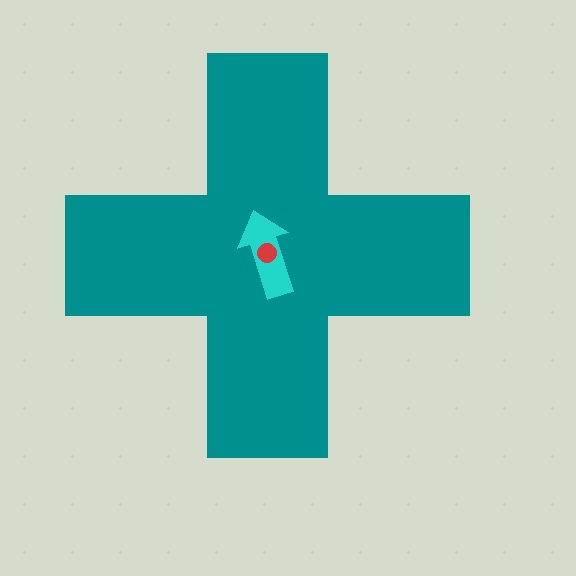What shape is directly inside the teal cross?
The cyan arrow.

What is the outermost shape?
The teal cross.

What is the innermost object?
The red circle.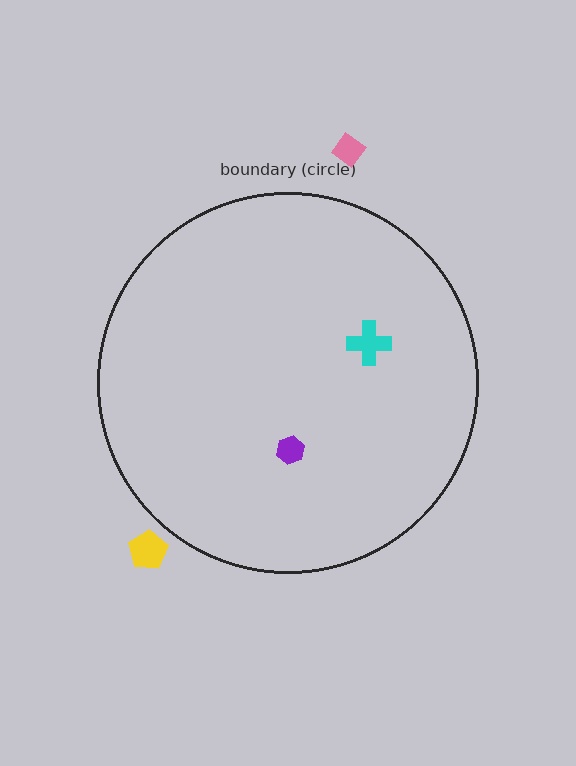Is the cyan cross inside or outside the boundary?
Inside.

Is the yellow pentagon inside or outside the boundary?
Outside.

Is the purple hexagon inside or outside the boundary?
Inside.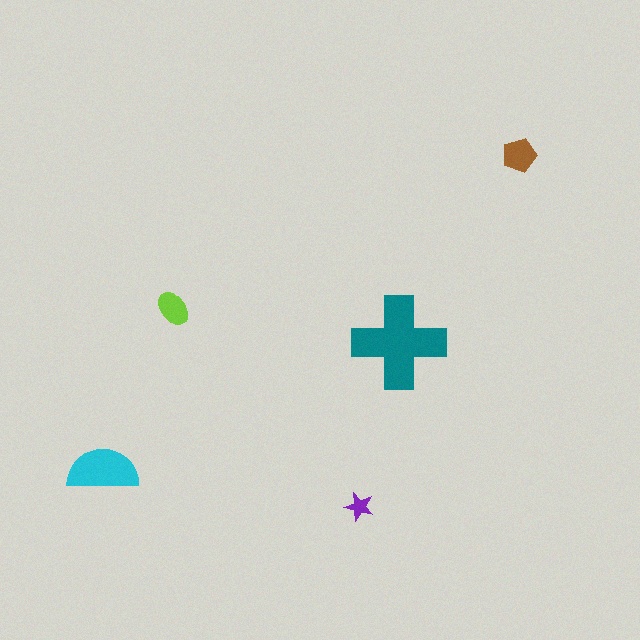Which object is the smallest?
The purple star.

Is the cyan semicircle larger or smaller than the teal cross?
Smaller.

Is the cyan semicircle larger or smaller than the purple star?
Larger.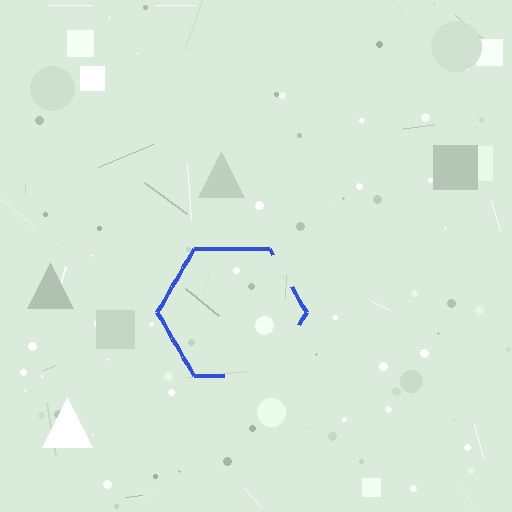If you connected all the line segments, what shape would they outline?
They would outline a hexagon.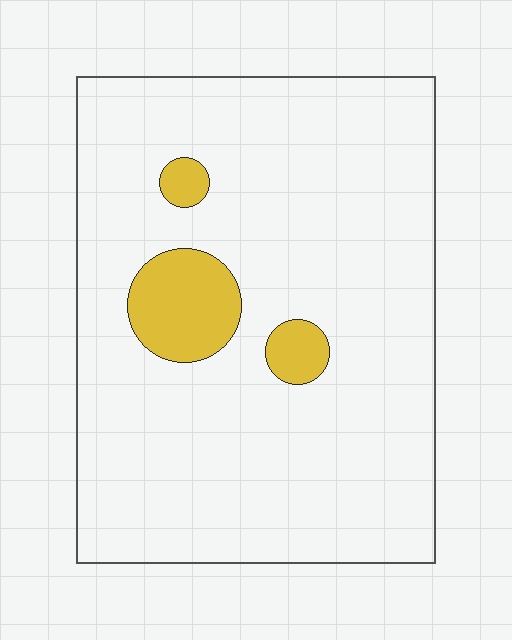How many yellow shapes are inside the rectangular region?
3.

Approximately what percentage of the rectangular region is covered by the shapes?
Approximately 10%.